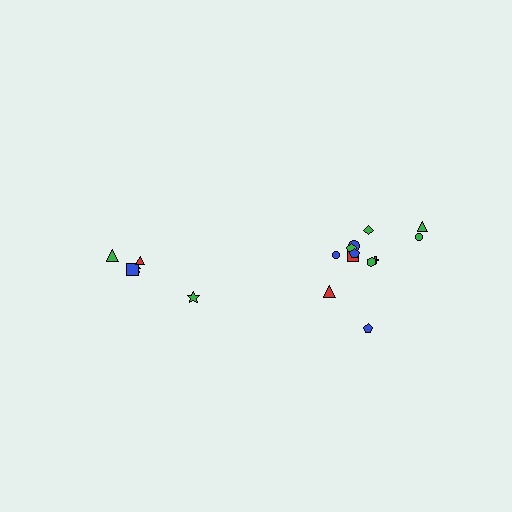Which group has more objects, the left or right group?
The right group.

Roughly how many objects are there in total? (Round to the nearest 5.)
Roughly 15 objects in total.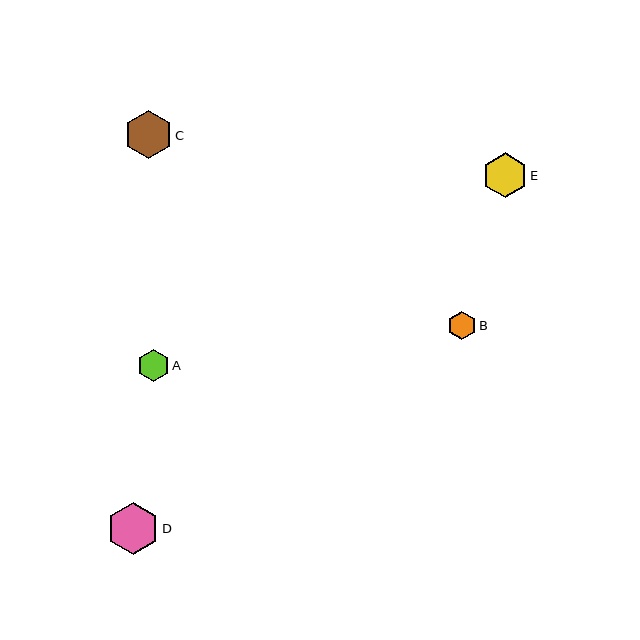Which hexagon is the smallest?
Hexagon B is the smallest with a size of approximately 28 pixels.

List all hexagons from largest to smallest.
From largest to smallest: D, C, E, A, B.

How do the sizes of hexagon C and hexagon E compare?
Hexagon C and hexagon E are approximately the same size.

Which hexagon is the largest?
Hexagon D is the largest with a size of approximately 52 pixels.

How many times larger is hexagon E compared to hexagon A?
Hexagon E is approximately 1.4 times the size of hexagon A.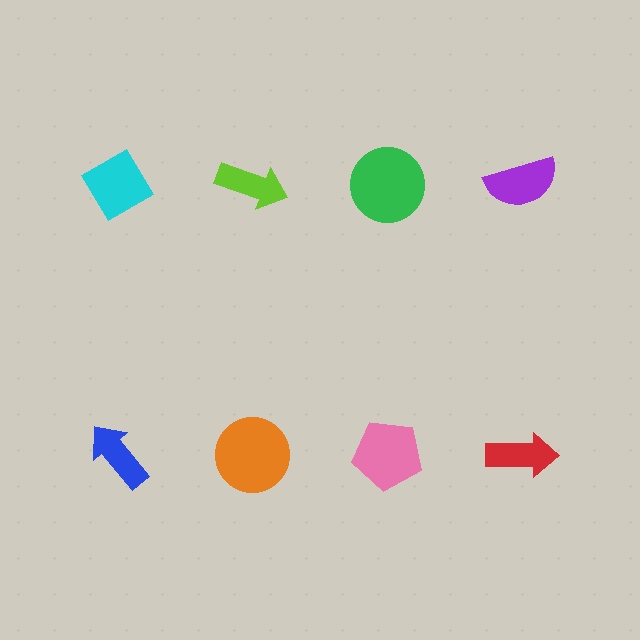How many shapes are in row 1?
4 shapes.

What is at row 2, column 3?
A pink pentagon.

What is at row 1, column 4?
A purple semicircle.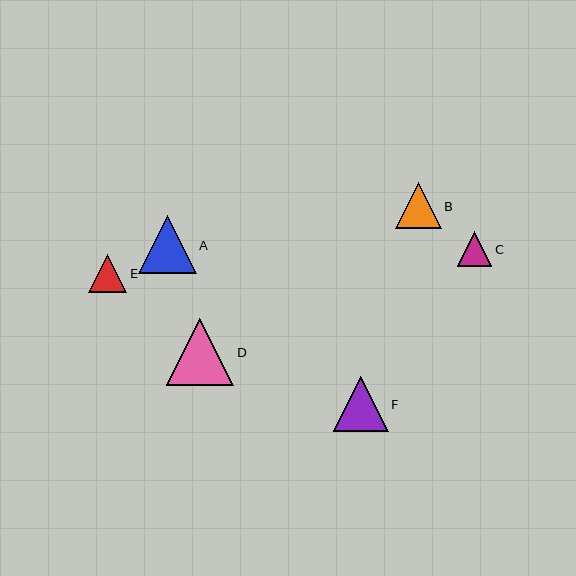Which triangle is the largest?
Triangle D is the largest with a size of approximately 67 pixels.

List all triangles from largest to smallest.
From largest to smallest: D, A, F, B, E, C.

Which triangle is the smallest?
Triangle C is the smallest with a size of approximately 34 pixels.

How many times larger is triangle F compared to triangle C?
Triangle F is approximately 1.6 times the size of triangle C.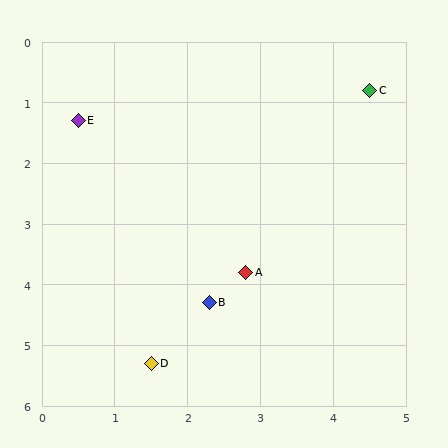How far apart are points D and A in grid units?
Points D and A are about 2.0 grid units apart.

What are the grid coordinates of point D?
Point D is at approximately (1.5, 5.3).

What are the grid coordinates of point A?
Point A is at approximately (2.8, 3.8).